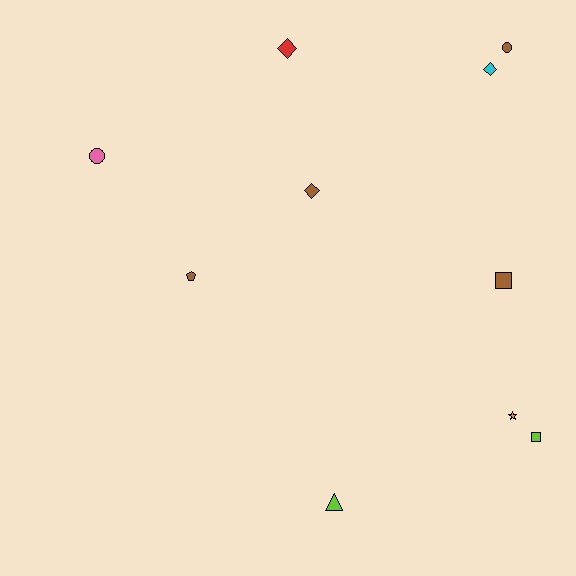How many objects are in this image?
There are 10 objects.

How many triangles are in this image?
There is 1 triangle.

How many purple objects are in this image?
There are no purple objects.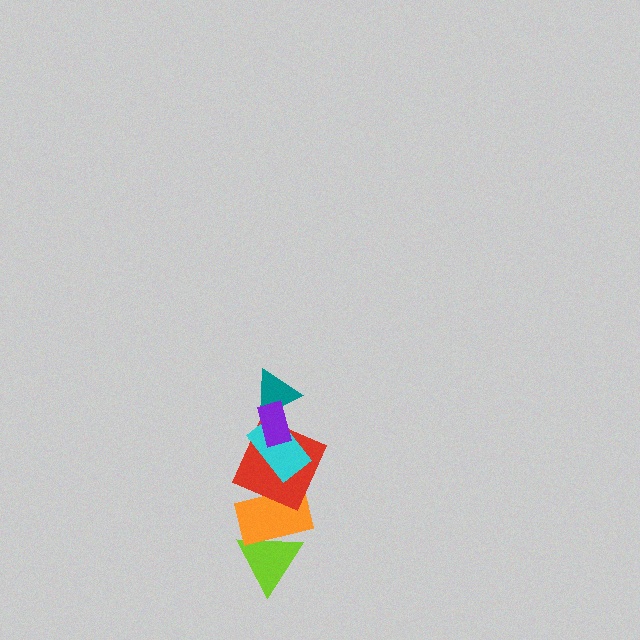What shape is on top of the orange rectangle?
The red square is on top of the orange rectangle.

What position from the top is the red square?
The red square is 4th from the top.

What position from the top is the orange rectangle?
The orange rectangle is 5th from the top.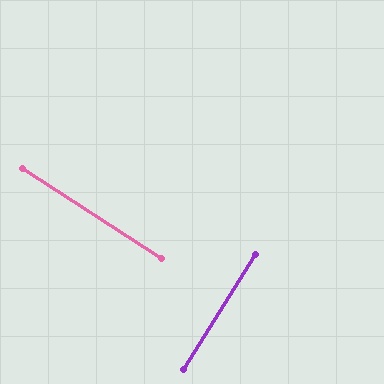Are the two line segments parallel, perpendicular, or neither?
Perpendicular — they meet at approximately 89°.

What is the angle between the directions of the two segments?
Approximately 89 degrees.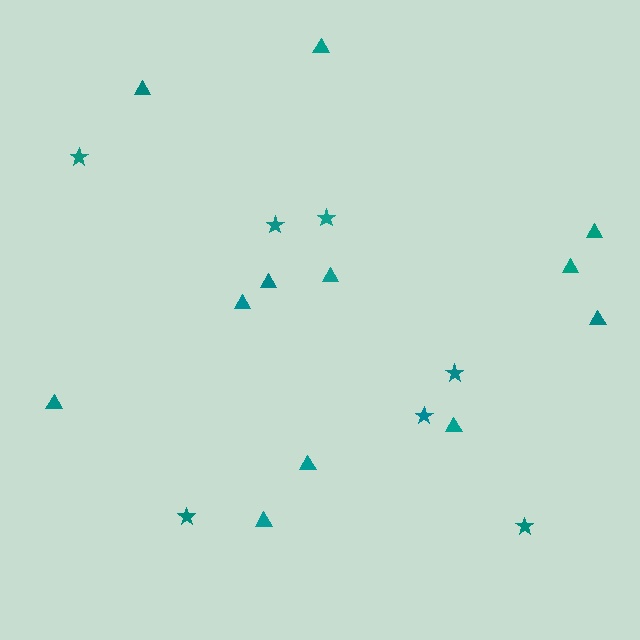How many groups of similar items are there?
There are 2 groups: one group of triangles (12) and one group of stars (7).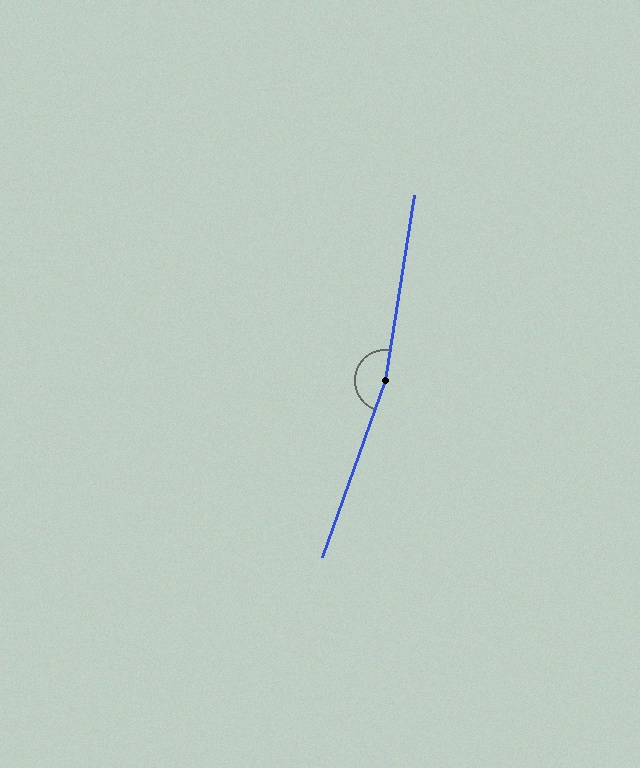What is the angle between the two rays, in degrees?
Approximately 169 degrees.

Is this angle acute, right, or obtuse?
It is obtuse.